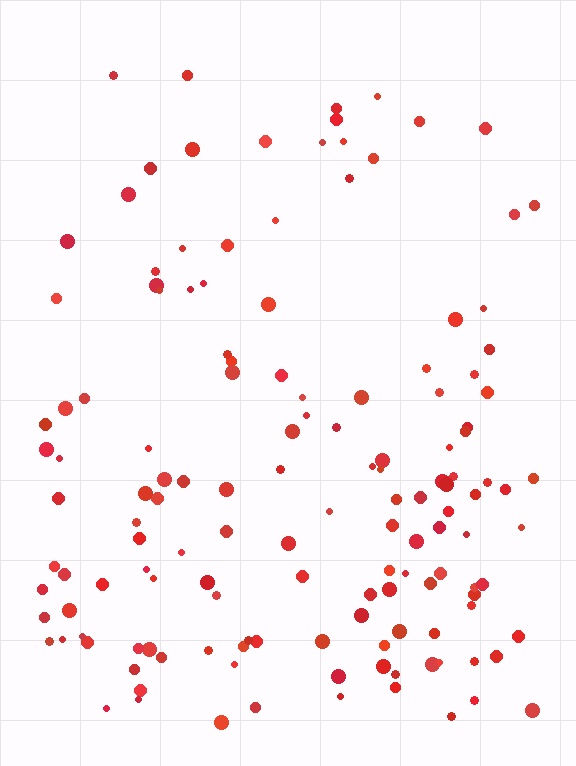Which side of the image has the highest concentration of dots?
The bottom.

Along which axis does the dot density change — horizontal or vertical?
Vertical.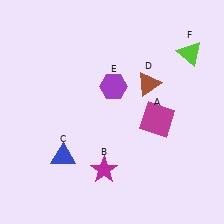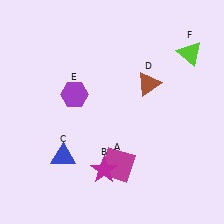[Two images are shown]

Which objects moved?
The objects that moved are: the magenta square (A), the purple hexagon (E).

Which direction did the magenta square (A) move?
The magenta square (A) moved down.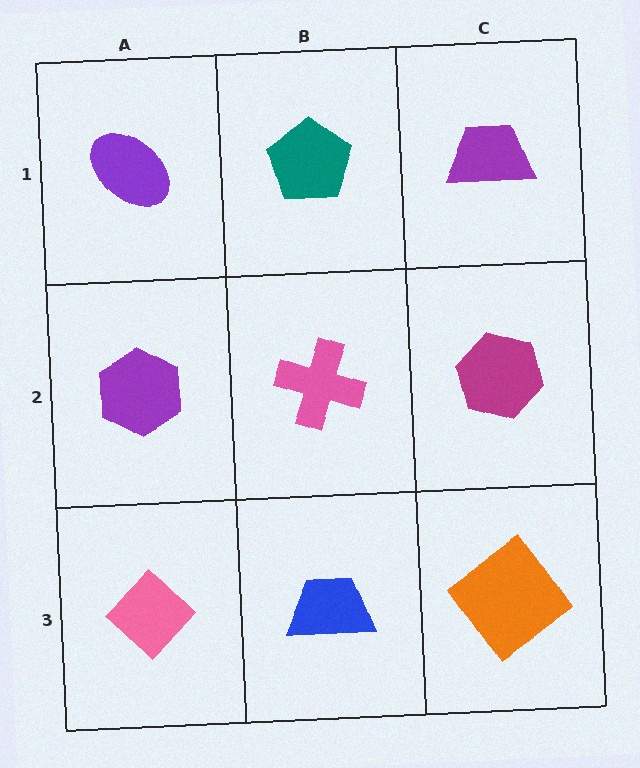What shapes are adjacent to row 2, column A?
A purple ellipse (row 1, column A), a pink diamond (row 3, column A), a pink cross (row 2, column B).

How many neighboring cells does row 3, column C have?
2.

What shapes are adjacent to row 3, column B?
A pink cross (row 2, column B), a pink diamond (row 3, column A), an orange diamond (row 3, column C).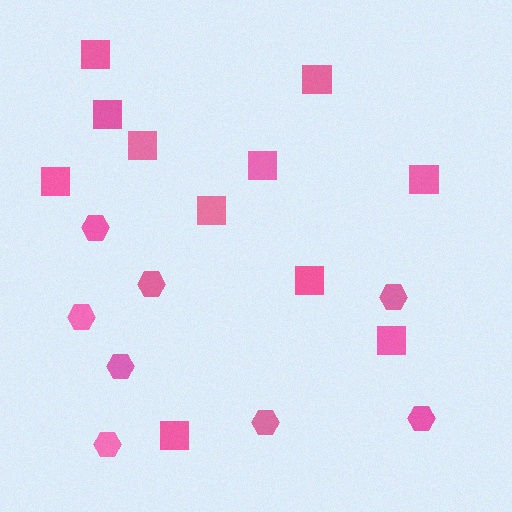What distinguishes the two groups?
There are 2 groups: one group of hexagons (8) and one group of squares (11).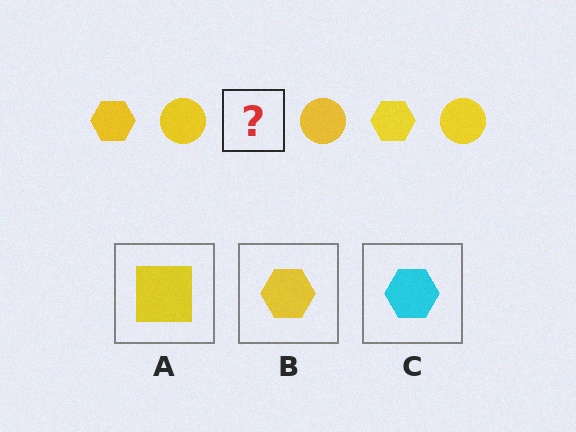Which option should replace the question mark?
Option B.